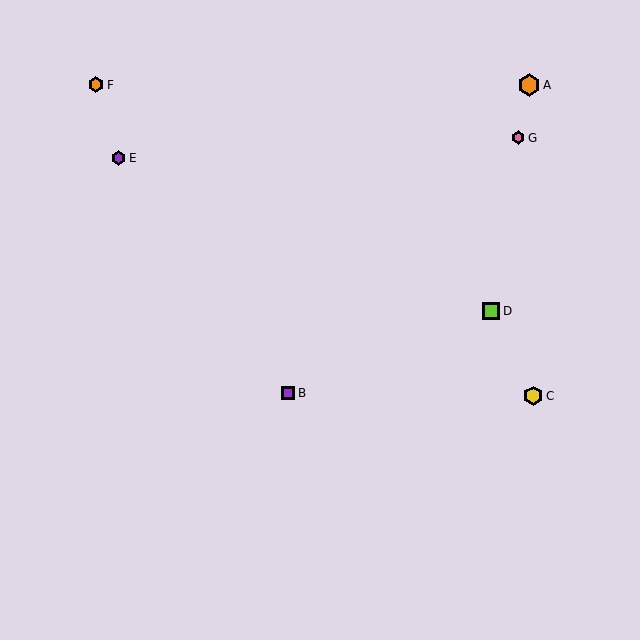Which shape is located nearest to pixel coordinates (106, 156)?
The purple hexagon (labeled E) at (119, 158) is nearest to that location.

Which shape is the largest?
The orange hexagon (labeled A) is the largest.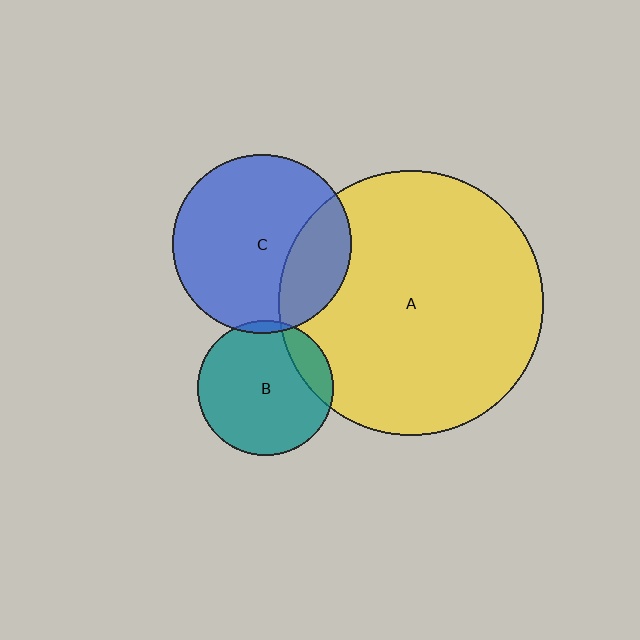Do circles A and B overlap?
Yes.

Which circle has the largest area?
Circle A (yellow).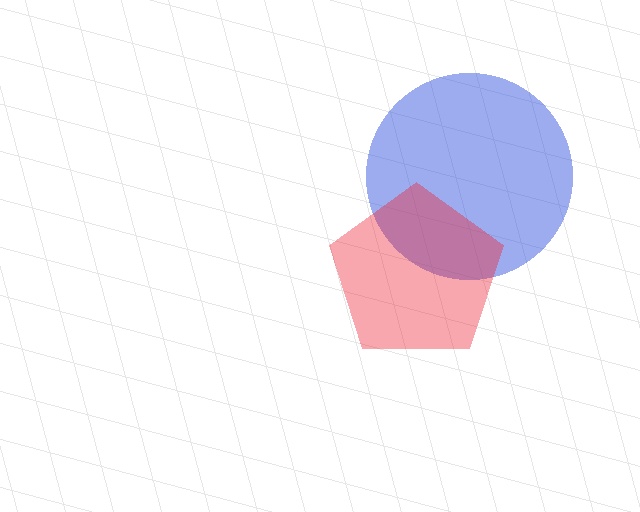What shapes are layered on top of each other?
The layered shapes are: a blue circle, a red pentagon.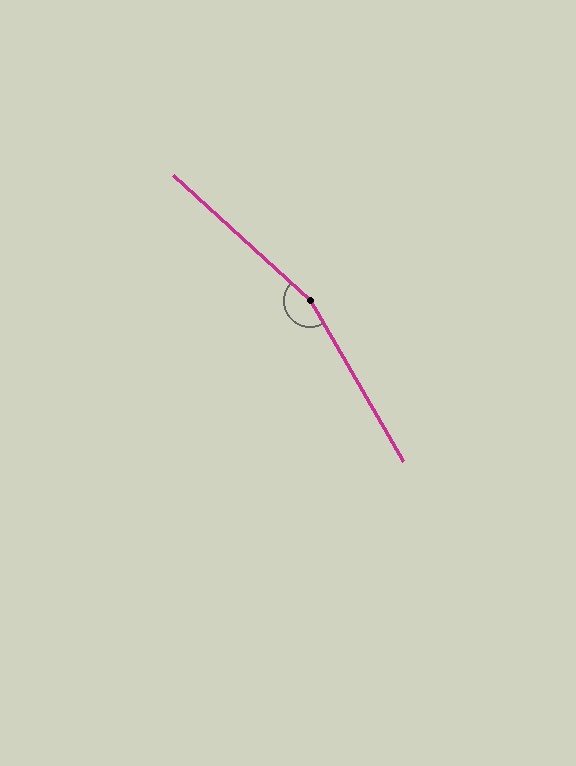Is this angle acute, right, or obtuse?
It is obtuse.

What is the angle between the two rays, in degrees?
Approximately 162 degrees.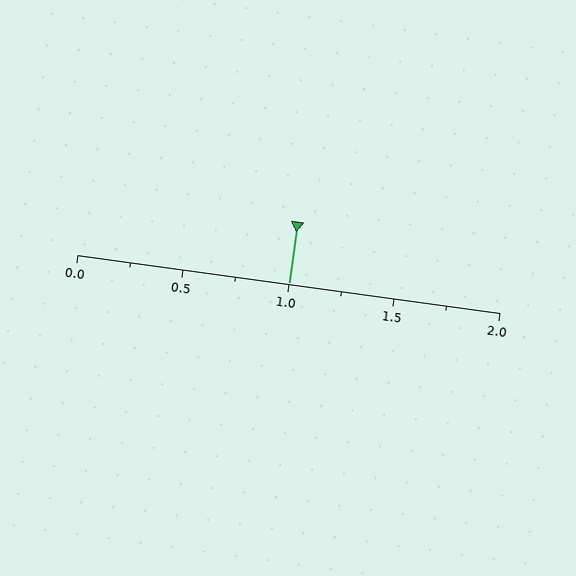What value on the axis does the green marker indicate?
The marker indicates approximately 1.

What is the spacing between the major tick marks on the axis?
The major ticks are spaced 0.5 apart.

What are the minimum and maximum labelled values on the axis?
The axis runs from 0.0 to 2.0.